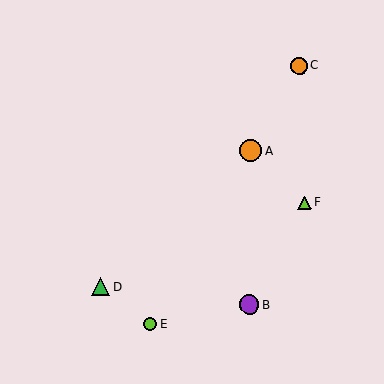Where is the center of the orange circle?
The center of the orange circle is at (299, 65).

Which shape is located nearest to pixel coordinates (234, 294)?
The purple circle (labeled B) at (249, 304) is nearest to that location.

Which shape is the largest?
The orange circle (labeled A) is the largest.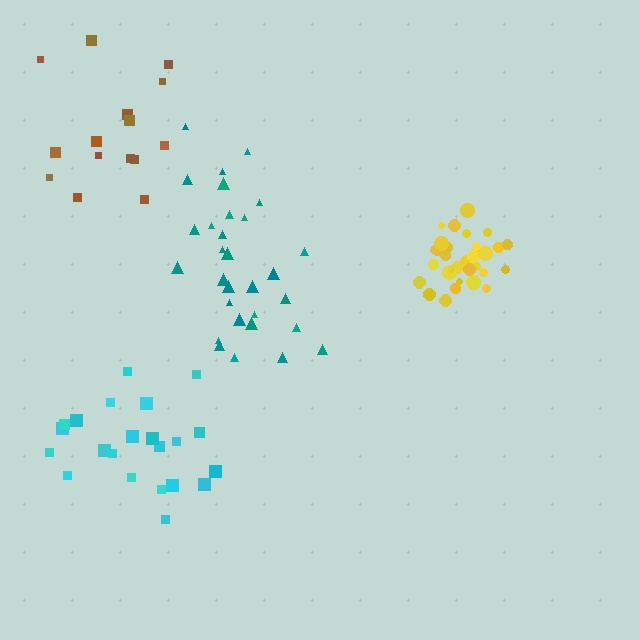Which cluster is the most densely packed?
Yellow.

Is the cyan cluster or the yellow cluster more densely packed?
Yellow.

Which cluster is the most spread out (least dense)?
Brown.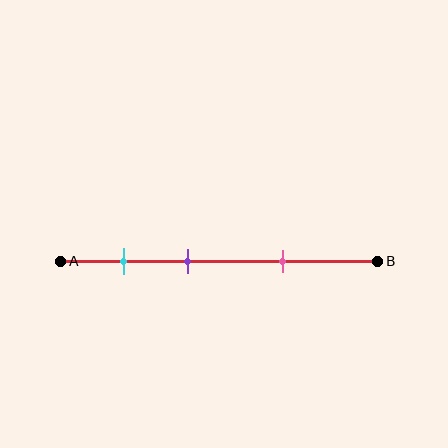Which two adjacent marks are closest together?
The cyan and purple marks are the closest adjacent pair.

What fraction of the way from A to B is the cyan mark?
The cyan mark is approximately 20% (0.2) of the way from A to B.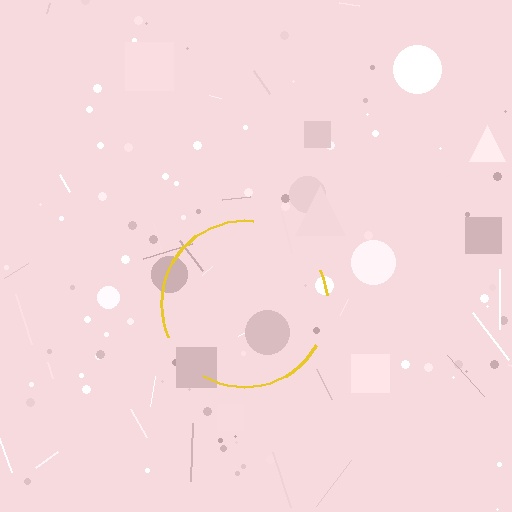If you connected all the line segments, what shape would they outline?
They would outline a circle.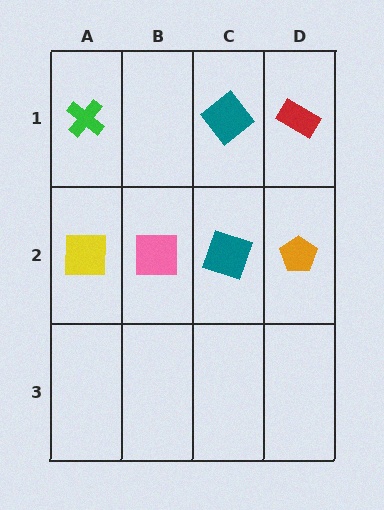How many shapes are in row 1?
3 shapes.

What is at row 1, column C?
A teal diamond.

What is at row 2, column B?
A pink square.